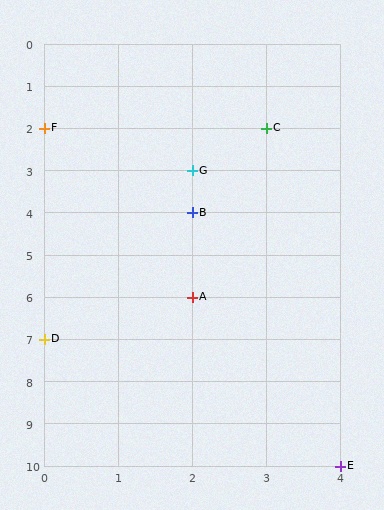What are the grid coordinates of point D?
Point D is at grid coordinates (0, 7).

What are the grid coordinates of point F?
Point F is at grid coordinates (0, 2).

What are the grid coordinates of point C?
Point C is at grid coordinates (3, 2).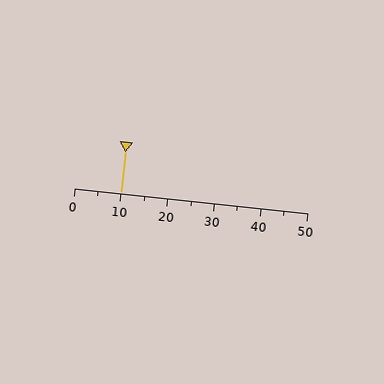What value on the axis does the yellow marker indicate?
The marker indicates approximately 10.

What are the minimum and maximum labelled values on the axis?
The axis runs from 0 to 50.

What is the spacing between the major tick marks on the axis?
The major ticks are spaced 10 apart.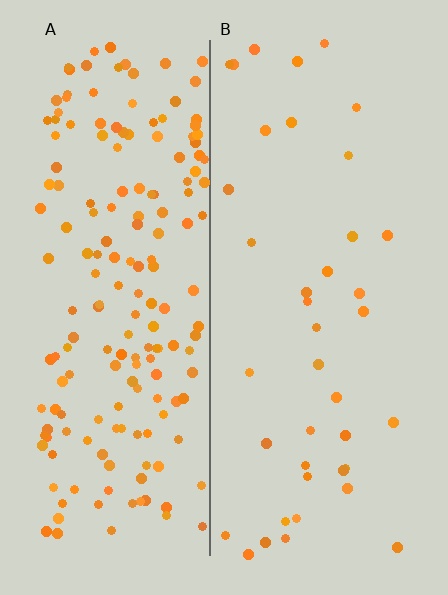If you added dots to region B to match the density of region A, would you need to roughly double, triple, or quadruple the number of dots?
Approximately quadruple.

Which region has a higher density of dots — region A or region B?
A (the left).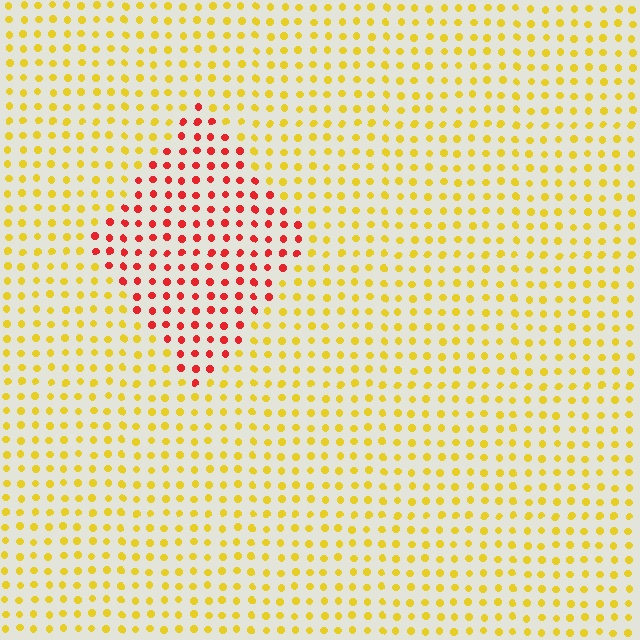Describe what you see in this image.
The image is filled with small yellow elements in a uniform arrangement. A diamond-shaped region is visible where the elements are tinted to a slightly different hue, forming a subtle color boundary.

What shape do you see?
I see a diamond.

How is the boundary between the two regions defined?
The boundary is defined purely by a slight shift in hue (about 55 degrees). Spacing, size, and orientation are identical on both sides.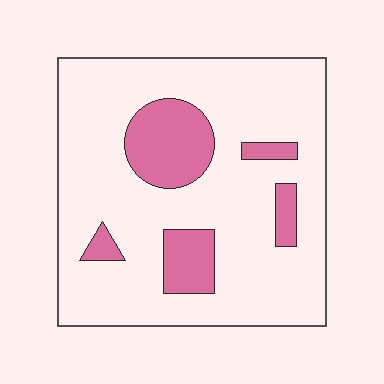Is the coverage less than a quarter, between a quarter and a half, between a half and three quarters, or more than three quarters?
Less than a quarter.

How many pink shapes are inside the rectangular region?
5.